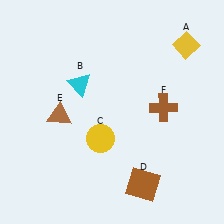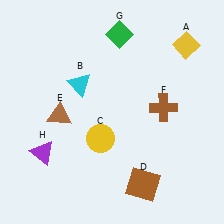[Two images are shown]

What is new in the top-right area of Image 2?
A green diamond (G) was added in the top-right area of Image 2.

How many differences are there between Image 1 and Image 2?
There are 2 differences between the two images.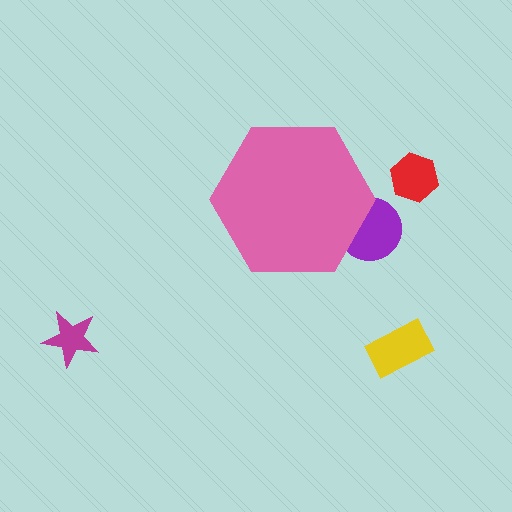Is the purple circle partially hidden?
Yes, the purple circle is partially hidden behind the pink hexagon.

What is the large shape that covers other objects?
A pink hexagon.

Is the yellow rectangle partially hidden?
No, the yellow rectangle is fully visible.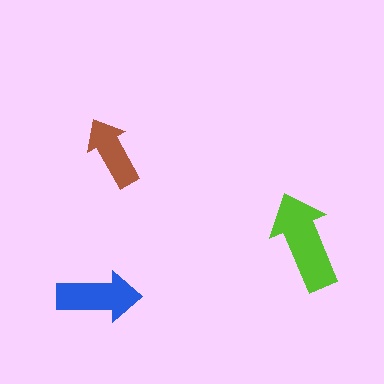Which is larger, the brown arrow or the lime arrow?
The lime one.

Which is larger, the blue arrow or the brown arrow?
The blue one.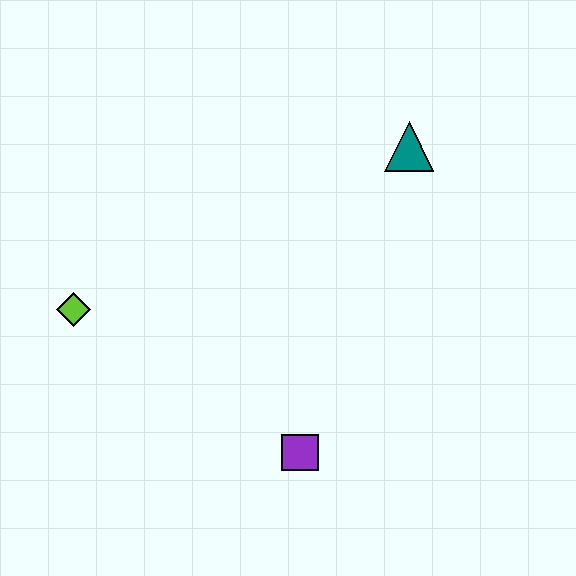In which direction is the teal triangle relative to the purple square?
The teal triangle is above the purple square.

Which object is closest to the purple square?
The lime diamond is closest to the purple square.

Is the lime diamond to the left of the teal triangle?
Yes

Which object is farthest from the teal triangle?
The lime diamond is farthest from the teal triangle.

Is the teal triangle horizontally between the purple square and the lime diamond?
No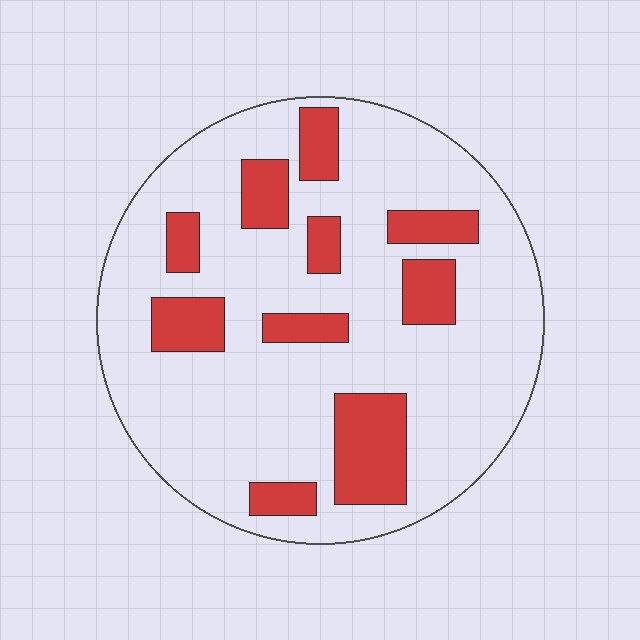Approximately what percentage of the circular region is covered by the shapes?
Approximately 20%.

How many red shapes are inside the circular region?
10.